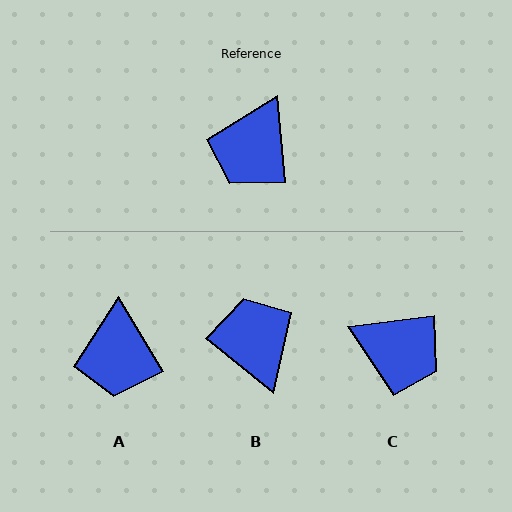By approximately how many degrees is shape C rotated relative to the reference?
Approximately 92 degrees counter-clockwise.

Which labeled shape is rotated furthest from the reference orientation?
B, about 134 degrees away.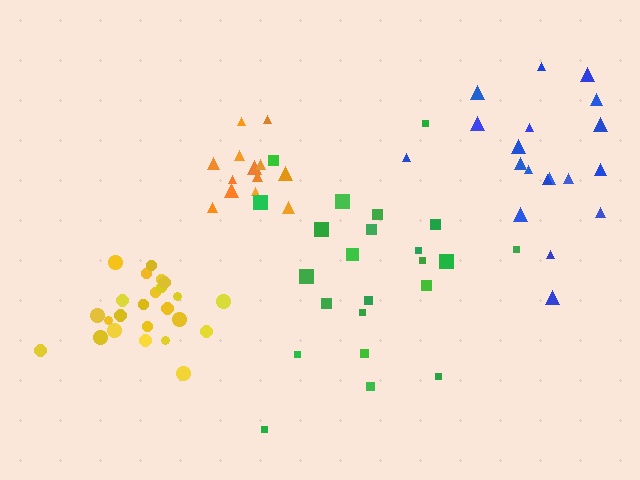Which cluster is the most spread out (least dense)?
Green.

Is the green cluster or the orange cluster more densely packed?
Orange.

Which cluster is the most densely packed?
Orange.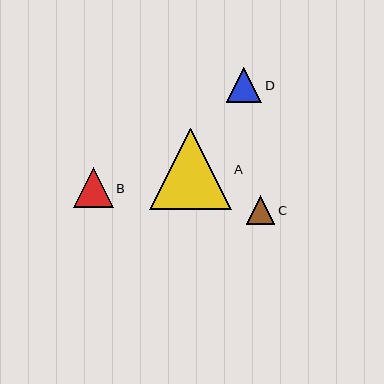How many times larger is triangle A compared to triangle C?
Triangle A is approximately 2.9 times the size of triangle C.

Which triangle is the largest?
Triangle A is the largest with a size of approximately 82 pixels.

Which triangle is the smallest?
Triangle C is the smallest with a size of approximately 29 pixels.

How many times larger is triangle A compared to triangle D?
Triangle A is approximately 2.3 times the size of triangle D.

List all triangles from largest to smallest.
From largest to smallest: A, B, D, C.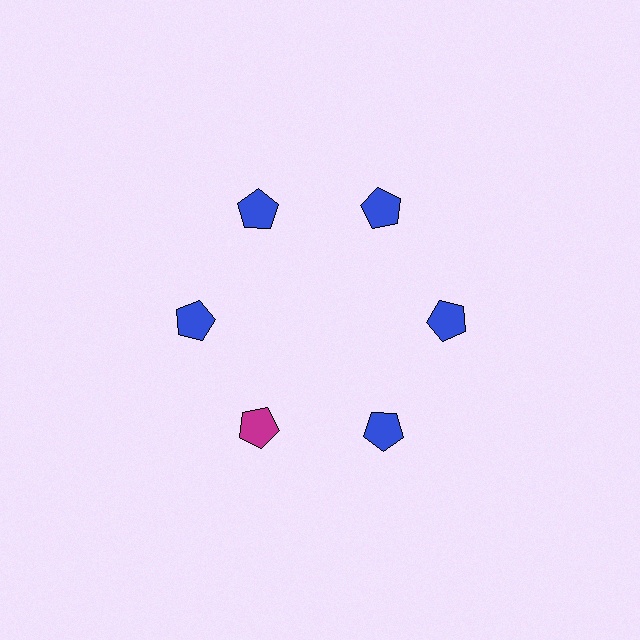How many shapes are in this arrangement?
There are 6 shapes arranged in a ring pattern.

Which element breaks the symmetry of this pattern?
The magenta pentagon at roughly the 7 o'clock position breaks the symmetry. All other shapes are blue pentagons.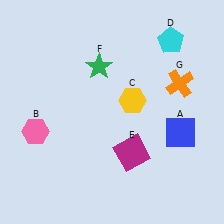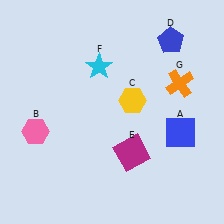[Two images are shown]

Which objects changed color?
D changed from cyan to blue. F changed from green to cyan.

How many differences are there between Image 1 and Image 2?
There are 2 differences between the two images.